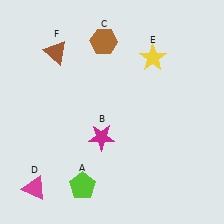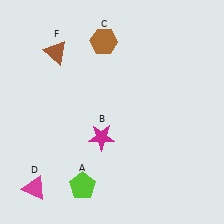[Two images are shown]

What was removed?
The yellow star (E) was removed in Image 2.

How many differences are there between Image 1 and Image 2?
There is 1 difference between the two images.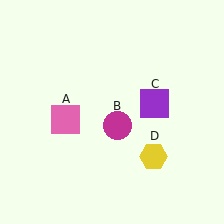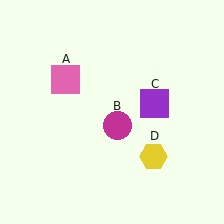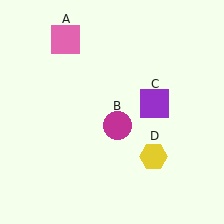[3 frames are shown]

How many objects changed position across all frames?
1 object changed position: pink square (object A).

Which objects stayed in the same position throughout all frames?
Magenta circle (object B) and purple square (object C) and yellow hexagon (object D) remained stationary.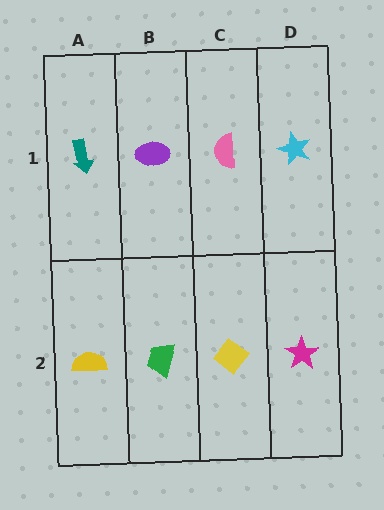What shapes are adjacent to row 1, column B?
A green trapezoid (row 2, column B), a teal arrow (row 1, column A), a pink semicircle (row 1, column C).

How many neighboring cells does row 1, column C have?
3.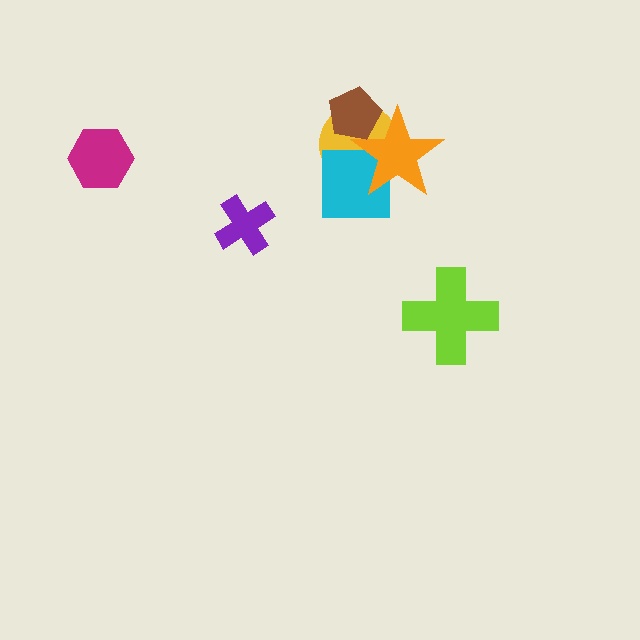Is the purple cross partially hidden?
No, no other shape covers it.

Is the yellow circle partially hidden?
Yes, it is partially covered by another shape.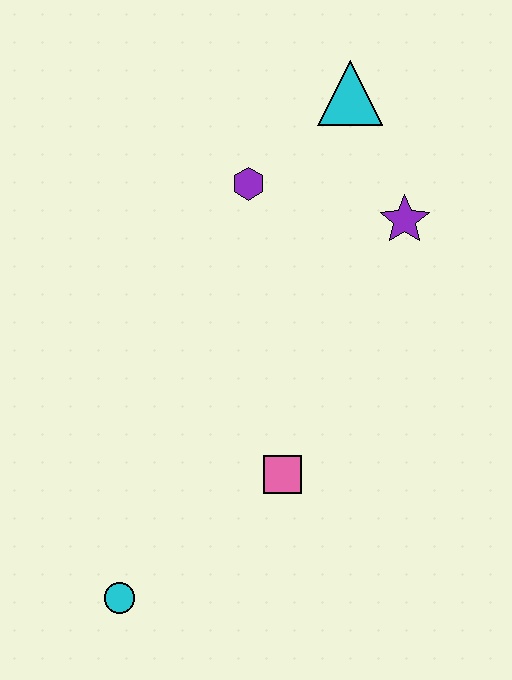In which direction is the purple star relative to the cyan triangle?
The purple star is below the cyan triangle.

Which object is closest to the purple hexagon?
The cyan triangle is closest to the purple hexagon.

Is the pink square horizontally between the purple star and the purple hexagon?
Yes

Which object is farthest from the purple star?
The cyan circle is farthest from the purple star.